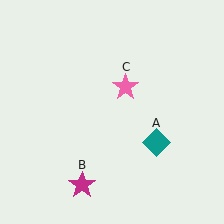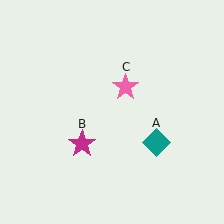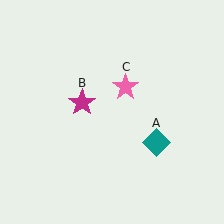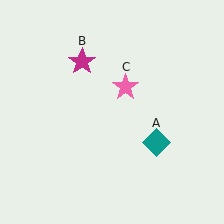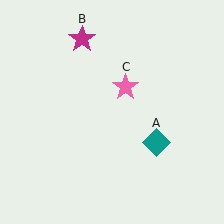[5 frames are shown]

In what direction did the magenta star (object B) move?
The magenta star (object B) moved up.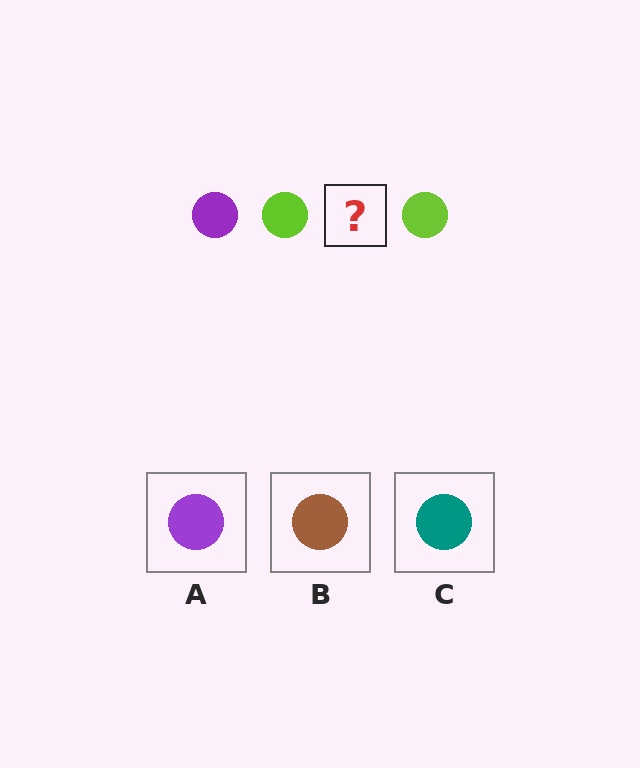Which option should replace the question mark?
Option A.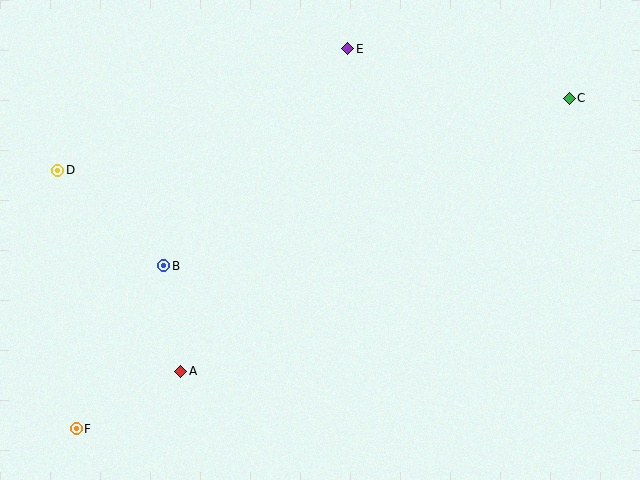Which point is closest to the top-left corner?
Point D is closest to the top-left corner.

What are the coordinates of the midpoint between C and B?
The midpoint between C and B is at (367, 182).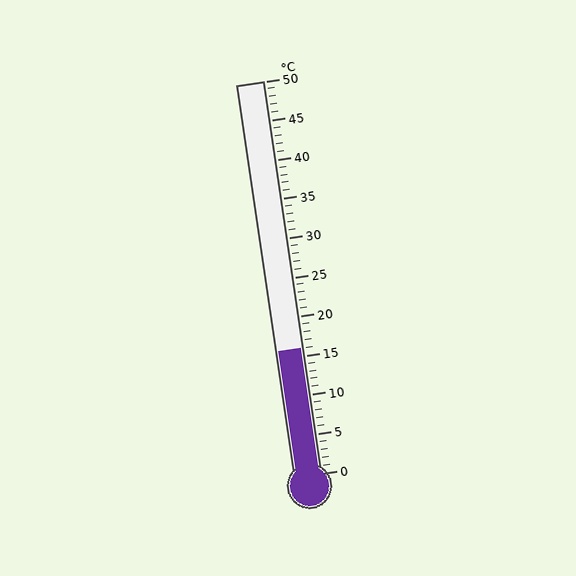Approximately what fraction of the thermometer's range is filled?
The thermometer is filled to approximately 30% of its range.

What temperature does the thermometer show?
The thermometer shows approximately 16°C.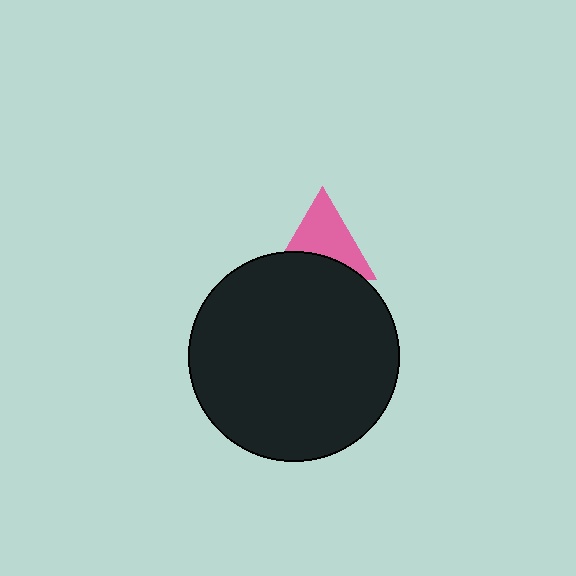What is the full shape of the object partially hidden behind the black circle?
The partially hidden object is a pink triangle.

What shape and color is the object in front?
The object in front is a black circle.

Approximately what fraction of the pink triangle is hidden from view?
Roughly 37% of the pink triangle is hidden behind the black circle.